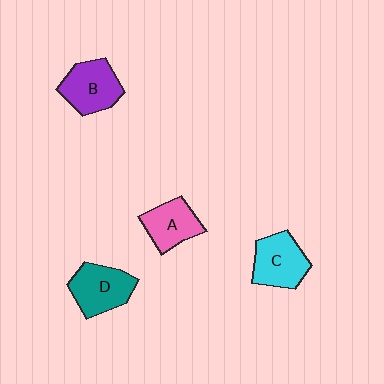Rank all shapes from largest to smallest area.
From largest to smallest: D (teal), B (purple), C (cyan), A (pink).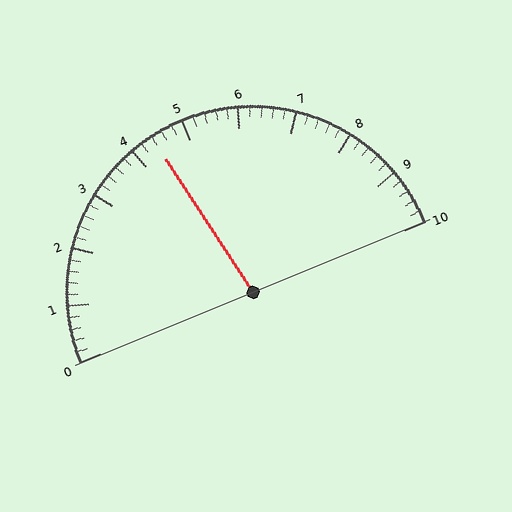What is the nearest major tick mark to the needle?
The nearest major tick mark is 4.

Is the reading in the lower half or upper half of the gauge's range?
The reading is in the lower half of the range (0 to 10).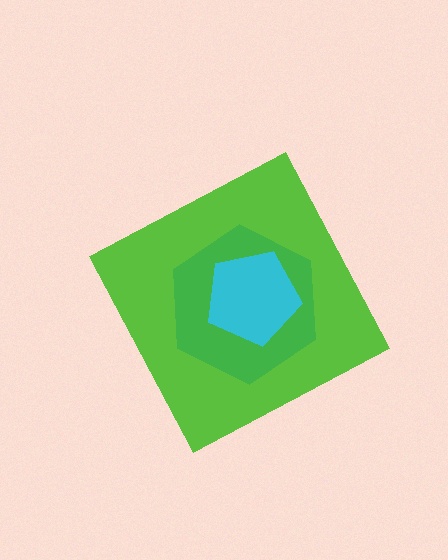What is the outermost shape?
The lime diamond.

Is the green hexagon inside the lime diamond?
Yes.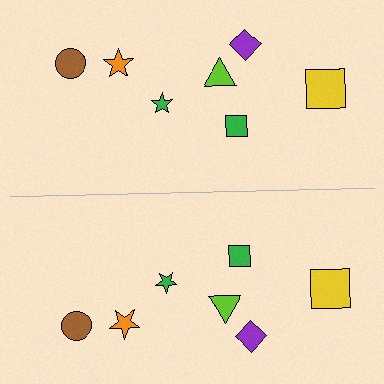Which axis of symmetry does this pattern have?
The pattern has a horizontal axis of symmetry running through the center of the image.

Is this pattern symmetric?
Yes, this pattern has bilateral (reflection) symmetry.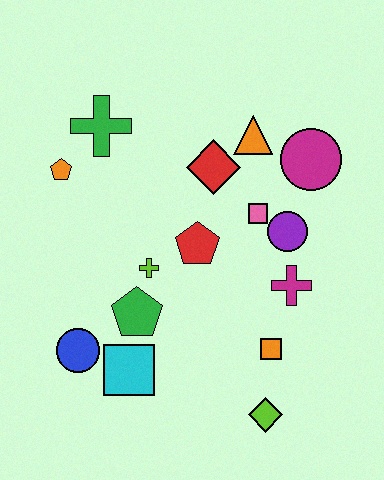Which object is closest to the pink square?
The purple circle is closest to the pink square.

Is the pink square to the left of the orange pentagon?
No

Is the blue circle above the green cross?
No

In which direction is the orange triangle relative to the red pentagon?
The orange triangle is above the red pentagon.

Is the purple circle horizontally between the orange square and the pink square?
No